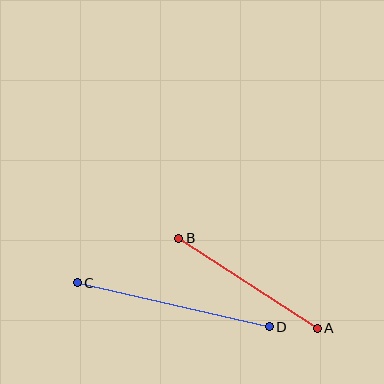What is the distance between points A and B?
The distance is approximately 166 pixels.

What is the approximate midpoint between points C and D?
The midpoint is at approximately (173, 305) pixels.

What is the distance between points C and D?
The distance is approximately 197 pixels.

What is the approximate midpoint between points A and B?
The midpoint is at approximately (248, 283) pixels.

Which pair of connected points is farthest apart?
Points C and D are farthest apart.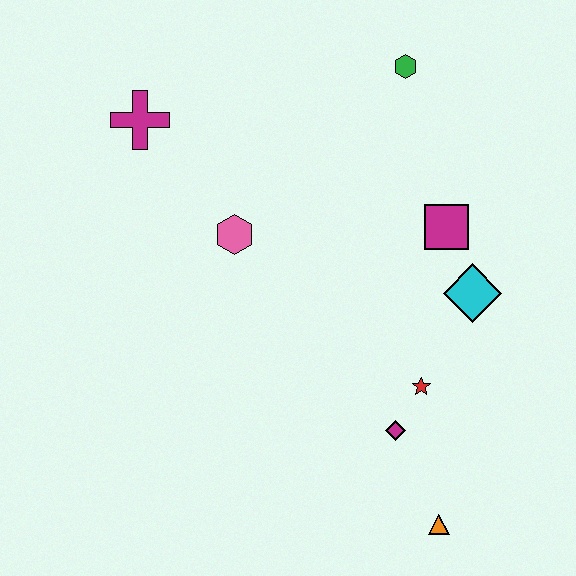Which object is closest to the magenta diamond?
The red star is closest to the magenta diamond.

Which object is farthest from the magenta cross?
The orange triangle is farthest from the magenta cross.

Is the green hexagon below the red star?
No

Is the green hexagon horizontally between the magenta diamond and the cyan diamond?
Yes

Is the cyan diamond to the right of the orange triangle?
Yes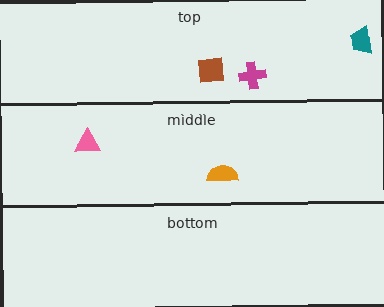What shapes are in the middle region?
The pink triangle, the orange semicircle.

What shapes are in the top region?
The teal trapezoid, the brown square, the magenta cross.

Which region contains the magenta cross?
The top region.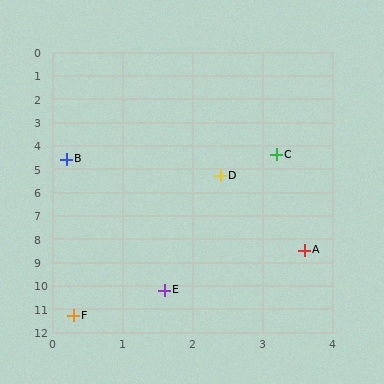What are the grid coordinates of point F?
Point F is at approximately (0.3, 11.3).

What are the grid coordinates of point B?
Point B is at approximately (0.2, 4.6).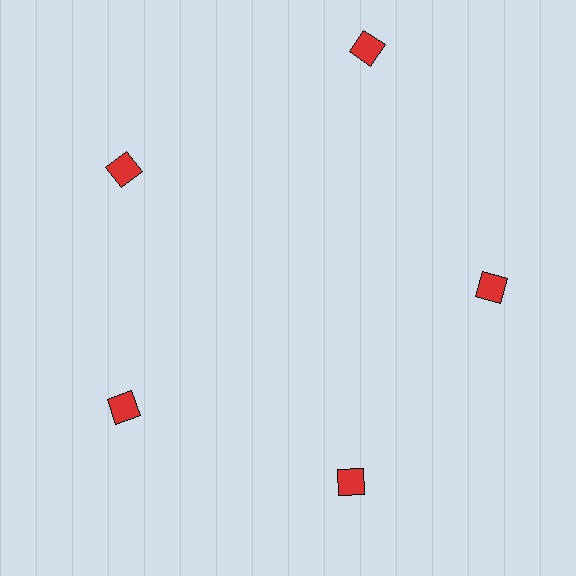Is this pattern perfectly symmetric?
No. The 5 red diamonds are arranged in a ring, but one element near the 1 o'clock position is pushed outward from the center, breaking the 5-fold rotational symmetry.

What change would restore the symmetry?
The symmetry would be restored by moving it inward, back onto the ring so that all 5 diamonds sit at equal angles and equal distance from the center.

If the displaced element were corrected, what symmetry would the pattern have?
It would have 5-fold rotational symmetry — the pattern would map onto itself every 72 degrees.